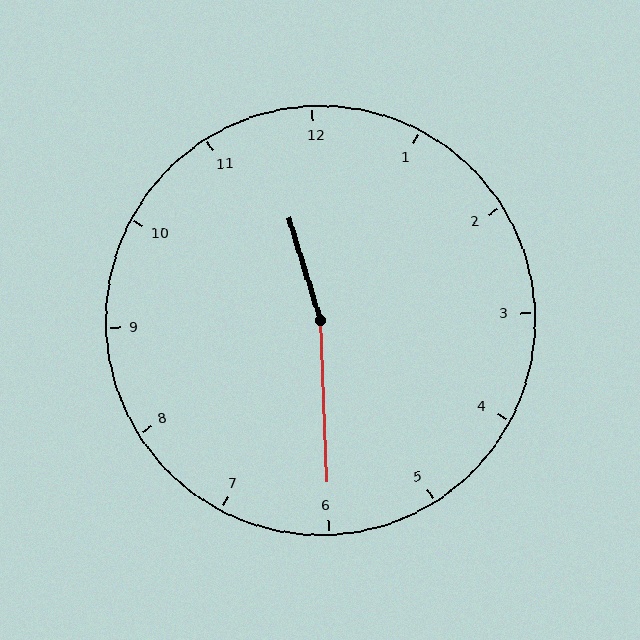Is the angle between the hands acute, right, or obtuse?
It is obtuse.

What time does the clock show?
11:30.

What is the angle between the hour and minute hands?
Approximately 165 degrees.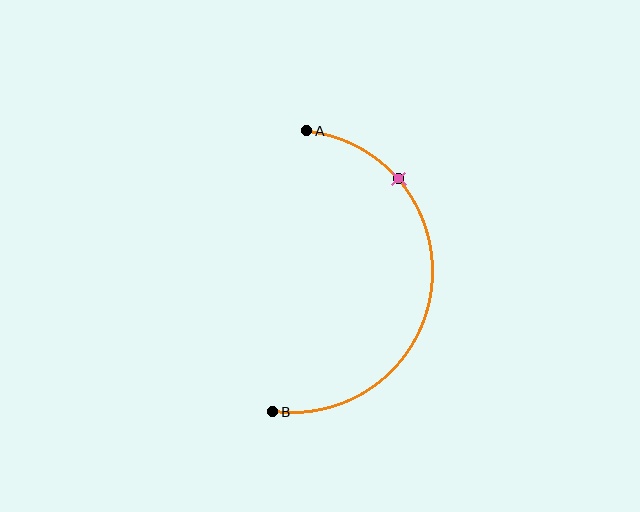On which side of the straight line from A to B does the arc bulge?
The arc bulges to the right of the straight line connecting A and B.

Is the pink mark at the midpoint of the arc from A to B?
No. The pink mark lies on the arc but is closer to endpoint A. The arc midpoint would be at the point on the curve equidistant along the arc from both A and B.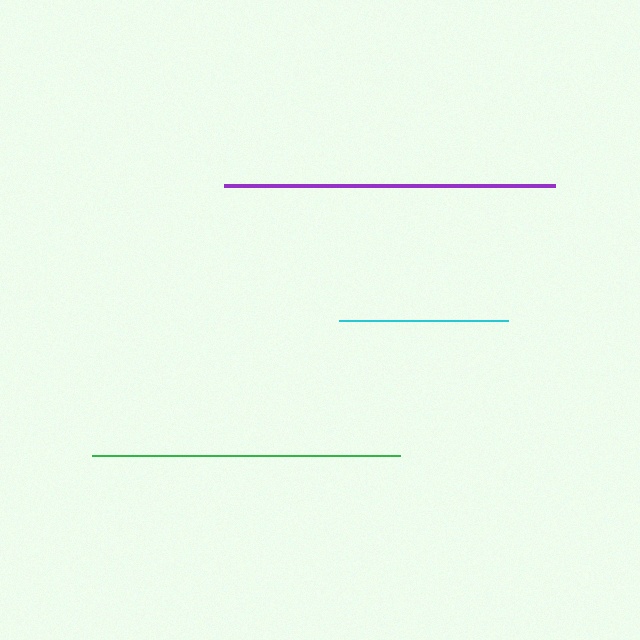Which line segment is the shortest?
The cyan line is the shortest at approximately 169 pixels.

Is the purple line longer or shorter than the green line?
The purple line is longer than the green line.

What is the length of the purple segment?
The purple segment is approximately 331 pixels long.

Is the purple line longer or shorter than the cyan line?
The purple line is longer than the cyan line.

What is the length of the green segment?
The green segment is approximately 309 pixels long.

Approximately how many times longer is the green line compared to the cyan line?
The green line is approximately 1.8 times the length of the cyan line.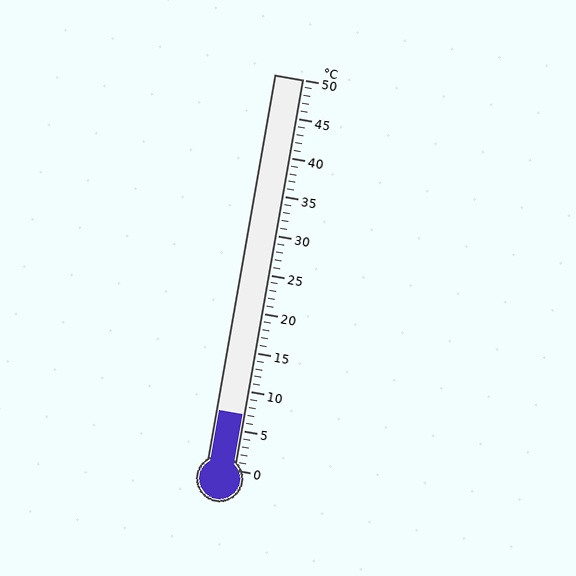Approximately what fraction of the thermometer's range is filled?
The thermometer is filled to approximately 15% of its range.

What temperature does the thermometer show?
The thermometer shows approximately 7°C.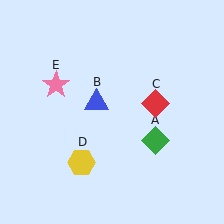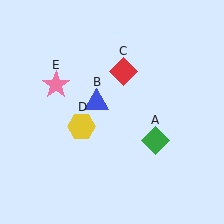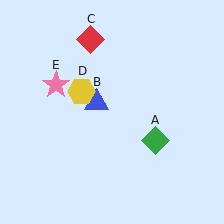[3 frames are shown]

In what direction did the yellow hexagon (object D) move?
The yellow hexagon (object D) moved up.